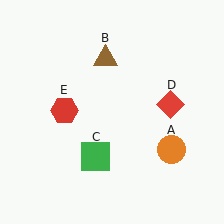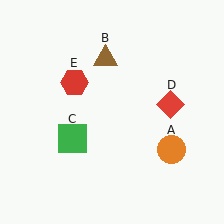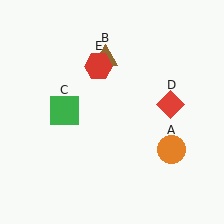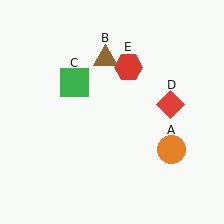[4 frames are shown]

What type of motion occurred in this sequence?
The green square (object C), red hexagon (object E) rotated clockwise around the center of the scene.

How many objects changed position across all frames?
2 objects changed position: green square (object C), red hexagon (object E).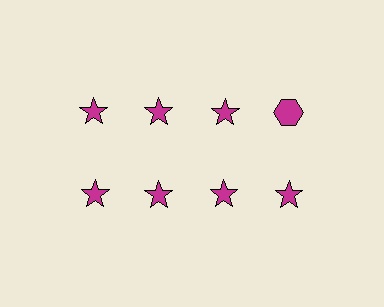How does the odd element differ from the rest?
It has a different shape: hexagon instead of star.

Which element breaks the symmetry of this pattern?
The magenta hexagon in the top row, second from right column breaks the symmetry. All other shapes are magenta stars.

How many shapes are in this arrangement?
There are 8 shapes arranged in a grid pattern.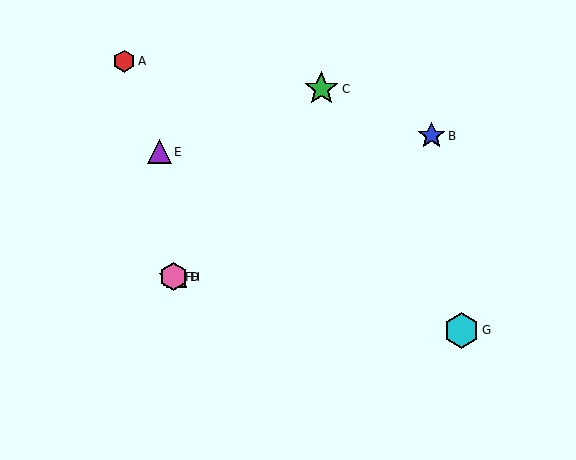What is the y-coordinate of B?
Object B is at y≈136.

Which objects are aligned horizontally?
Objects D, F, H are aligned horizontally.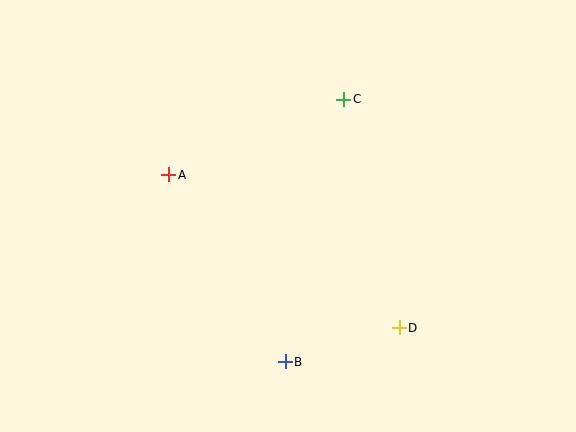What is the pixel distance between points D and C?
The distance between D and C is 235 pixels.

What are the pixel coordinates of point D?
Point D is at (399, 328).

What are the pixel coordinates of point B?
Point B is at (285, 362).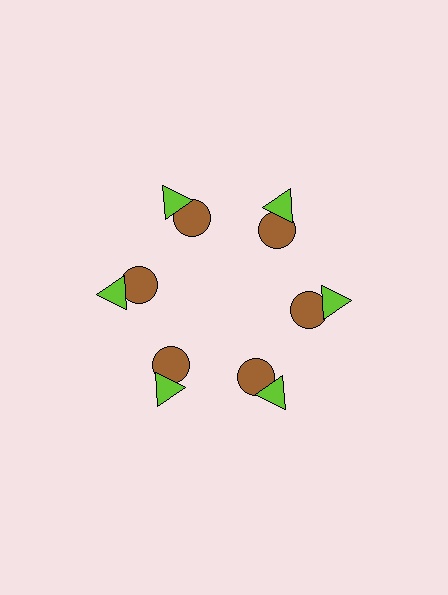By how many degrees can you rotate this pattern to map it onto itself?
The pattern maps onto itself every 60 degrees of rotation.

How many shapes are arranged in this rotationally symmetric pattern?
There are 12 shapes, arranged in 6 groups of 2.